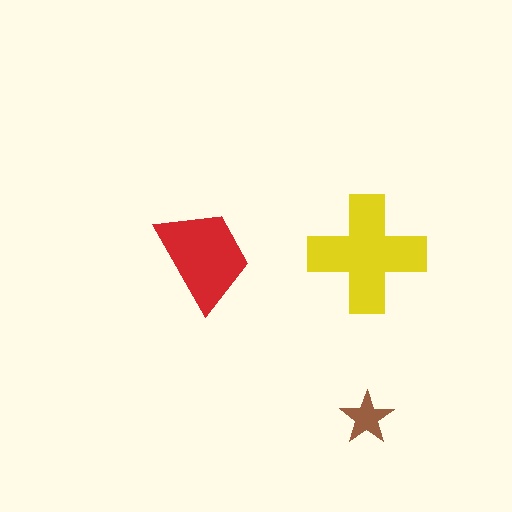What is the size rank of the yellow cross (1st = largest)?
1st.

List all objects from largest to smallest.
The yellow cross, the red trapezoid, the brown star.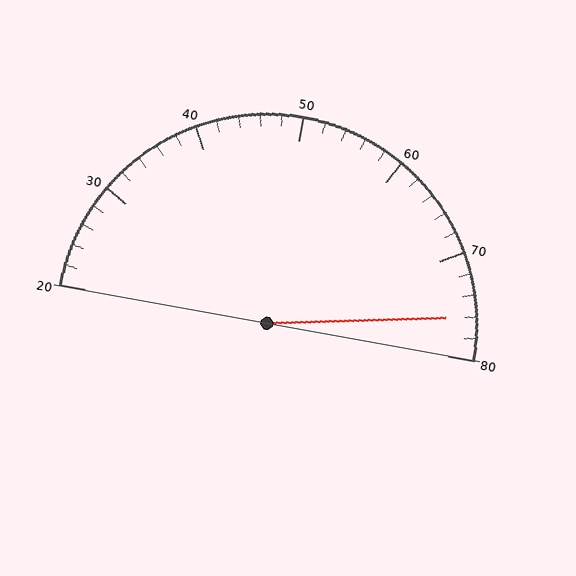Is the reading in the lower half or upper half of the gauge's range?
The reading is in the upper half of the range (20 to 80).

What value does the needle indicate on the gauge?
The needle indicates approximately 76.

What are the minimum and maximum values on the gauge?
The gauge ranges from 20 to 80.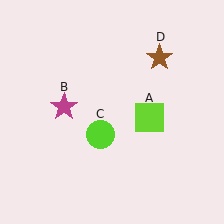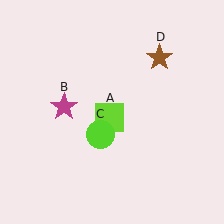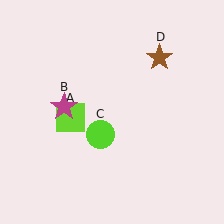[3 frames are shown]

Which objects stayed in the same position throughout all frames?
Magenta star (object B) and lime circle (object C) and brown star (object D) remained stationary.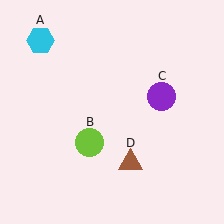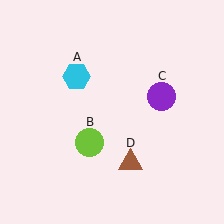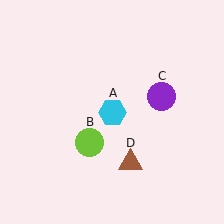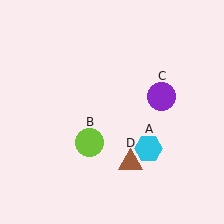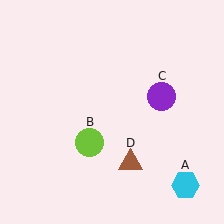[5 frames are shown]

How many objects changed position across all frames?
1 object changed position: cyan hexagon (object A).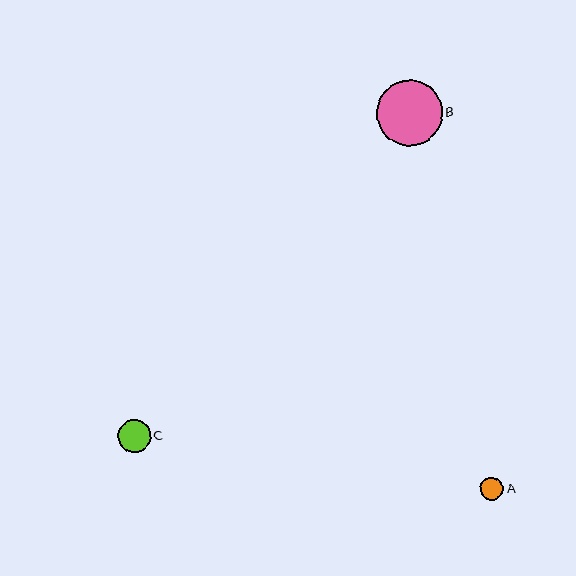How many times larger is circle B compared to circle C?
Circle B is approximately 2.0 times the size of circle C.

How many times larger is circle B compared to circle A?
Circle B is approximately 2.8 times the size of circle A.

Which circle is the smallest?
Circle A is the smallest with a size of approximately 23 pixels.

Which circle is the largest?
Circle B is the largest with a size of approximately 66 pixels.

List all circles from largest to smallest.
From largest to smallest: B, C, A.